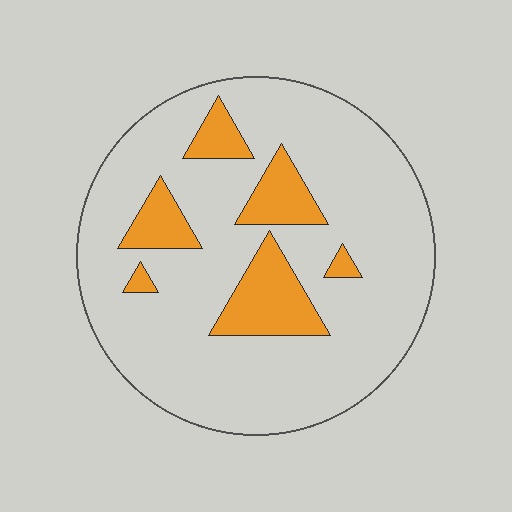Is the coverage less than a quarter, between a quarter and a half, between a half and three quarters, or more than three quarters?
Less than a quarter.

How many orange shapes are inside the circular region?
6.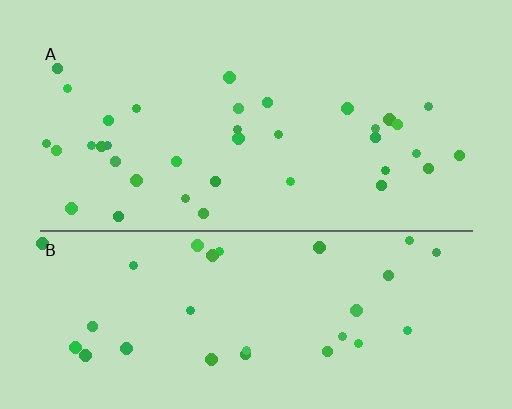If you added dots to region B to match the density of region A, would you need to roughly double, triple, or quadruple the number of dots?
Approximately double.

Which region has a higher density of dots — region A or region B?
A (the top).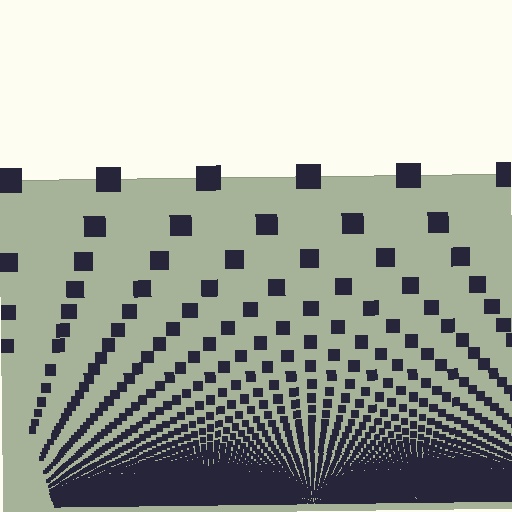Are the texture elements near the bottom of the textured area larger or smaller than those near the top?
Smaller. The gradient is inverted — elements near the bottom are smaller and denser.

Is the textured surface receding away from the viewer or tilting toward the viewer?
The surface appears to tilt toward the viewer. Texture elements get larger and sparser toward the top.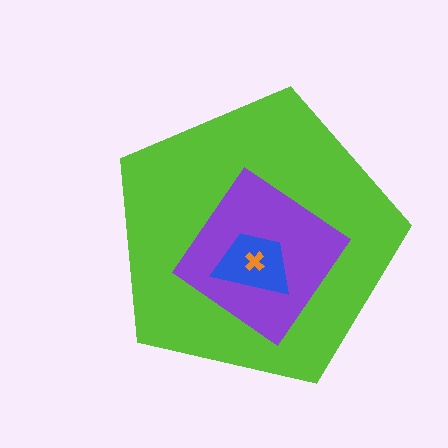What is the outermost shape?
The lime pentagon.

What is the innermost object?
The orange cross.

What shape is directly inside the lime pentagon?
The purple diamond.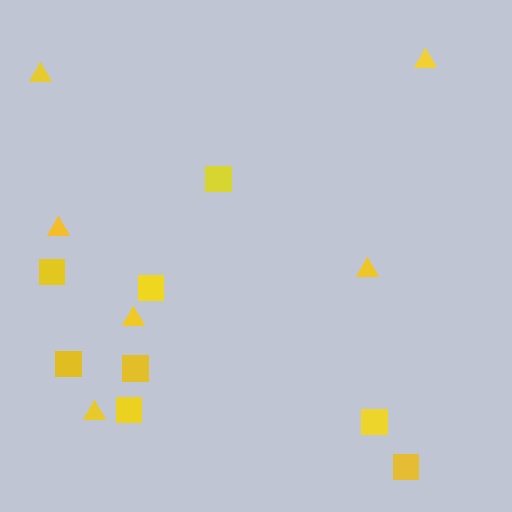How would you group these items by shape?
There are 2 groups: one group of squares (8) and one group of triangles (6).